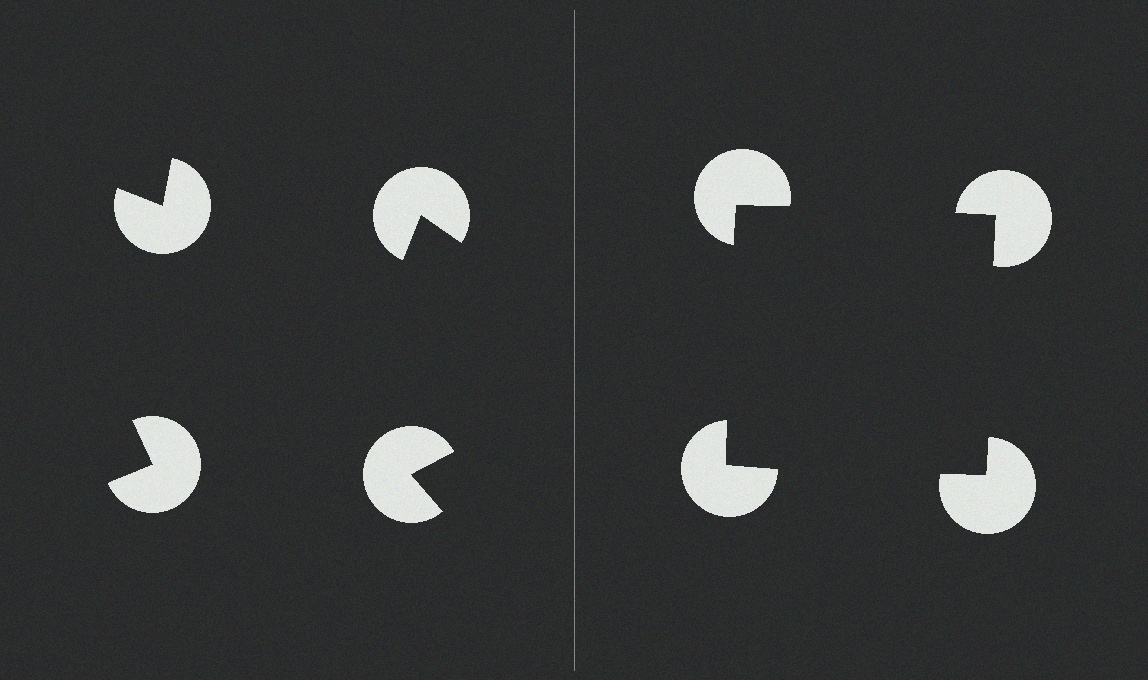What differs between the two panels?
The pac-man discs are positioned identically on both sides; only the wedge orientations differ. On the right they align to a square; on the left they are misaligned.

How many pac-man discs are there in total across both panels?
8 — 4 on each side.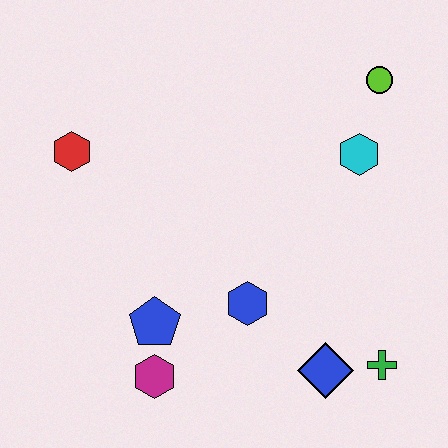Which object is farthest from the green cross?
The red hexagon is farthest from the green cross.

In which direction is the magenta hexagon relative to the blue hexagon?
The magenta hexagon is to the left of the blue hexagon.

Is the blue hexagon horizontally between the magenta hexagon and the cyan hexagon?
Yes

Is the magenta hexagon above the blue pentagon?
No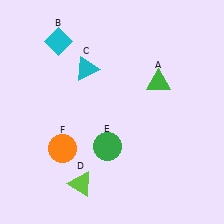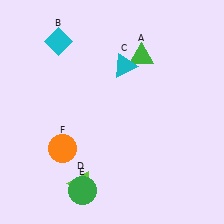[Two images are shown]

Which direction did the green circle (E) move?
The green circle (E) moved down.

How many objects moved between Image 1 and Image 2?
3 objects moved between the two images.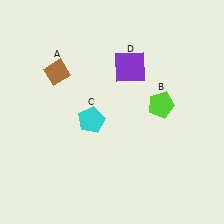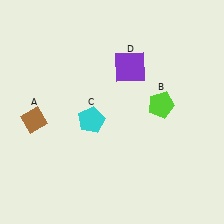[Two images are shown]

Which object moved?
The brown diamond (A) moved down.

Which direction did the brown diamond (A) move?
The brown diamond (A) moved down.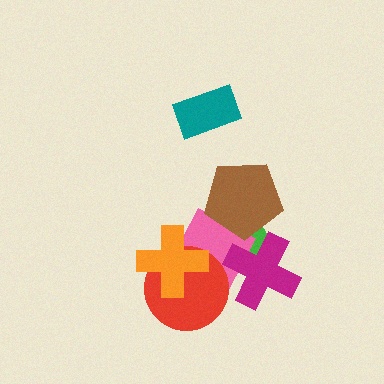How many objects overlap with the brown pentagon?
2 objects overlap with the brown pentagon.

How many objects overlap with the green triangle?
4 objects overlap with the green triangle.